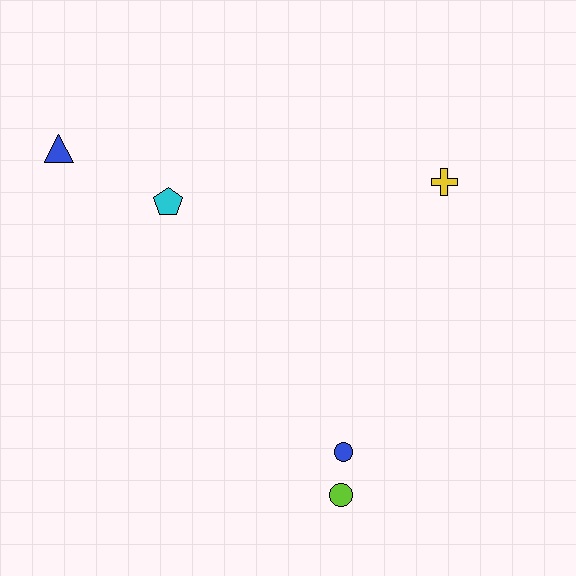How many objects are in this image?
There are 5 objects.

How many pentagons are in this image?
There is 1 pentagon.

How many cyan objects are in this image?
There is 1 cyan object.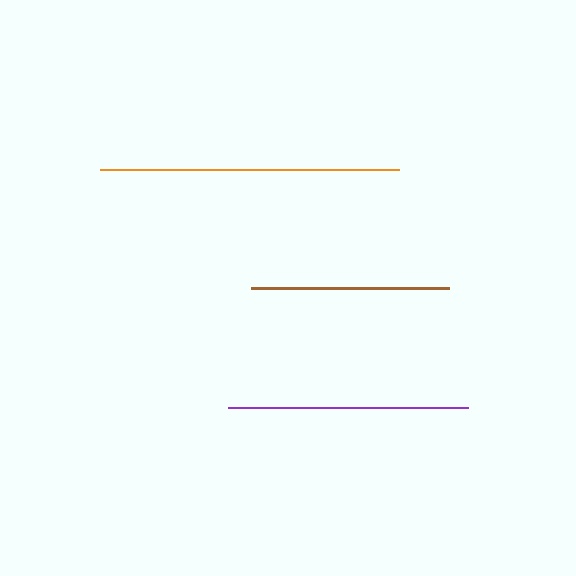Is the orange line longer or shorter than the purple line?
The orange line is longer than the purple line.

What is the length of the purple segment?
The purple segment is approximately 240 pixels long.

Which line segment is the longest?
The orange line is the longest at approximately 299 pixels.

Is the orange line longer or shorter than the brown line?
The orange line is longer than the brown line.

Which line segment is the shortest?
The brown line is the shortest at approximately 198 pixels.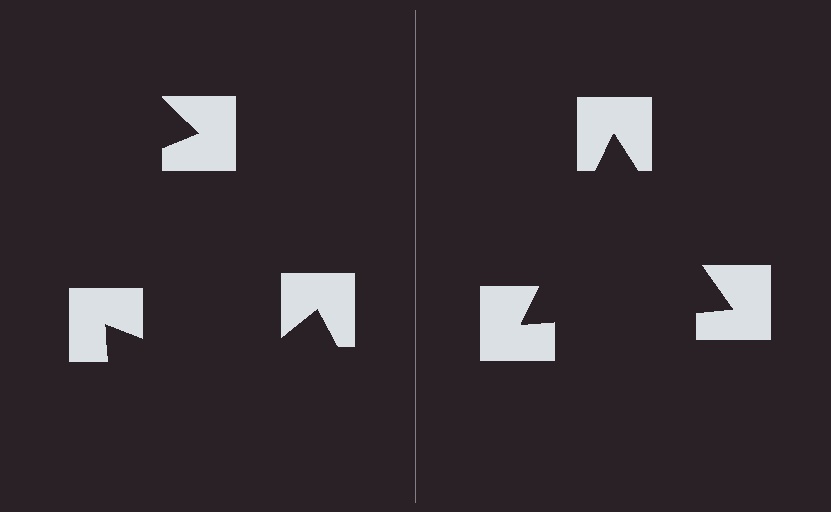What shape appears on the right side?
An illusory triangle.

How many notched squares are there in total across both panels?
6 — 3 on each side.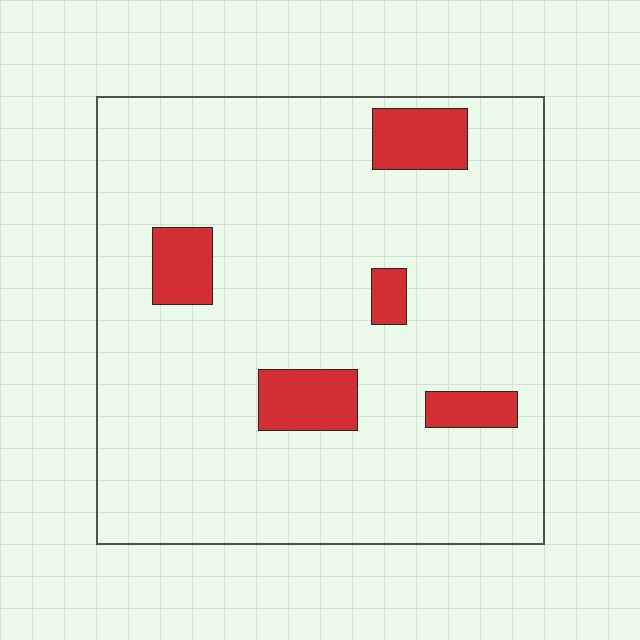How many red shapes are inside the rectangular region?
5.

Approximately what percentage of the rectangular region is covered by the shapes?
Approximately 10%.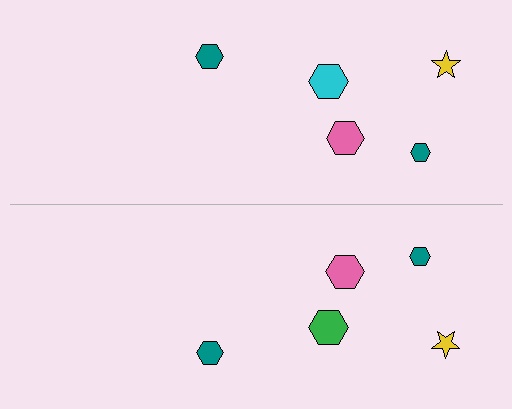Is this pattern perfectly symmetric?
No, the pattern is not perfectly symmetric. The green hexagon on the bottom side breaks the symmetry — its mirror counterpart is cyan.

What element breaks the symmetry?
The green hexagon on the bottom side breaks the symmetry — its mirror counterpart is cyan.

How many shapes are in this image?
There are 10 shapes in this image.